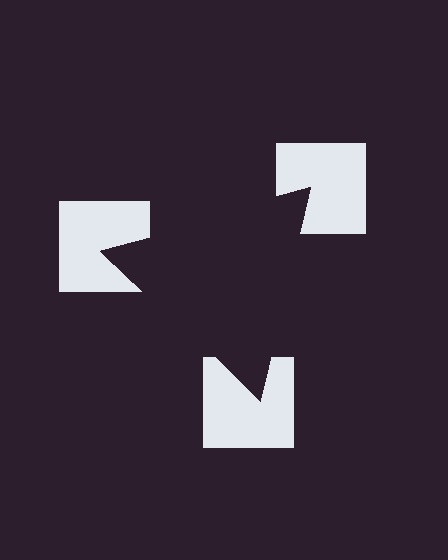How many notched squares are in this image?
There are 3 — one at each vertex of the illusory triangle.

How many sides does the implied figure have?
3 sides.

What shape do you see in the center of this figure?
An illusory triangle — its edges are inferred from the aligned wedge cuts in the notched squares, not physically drawn.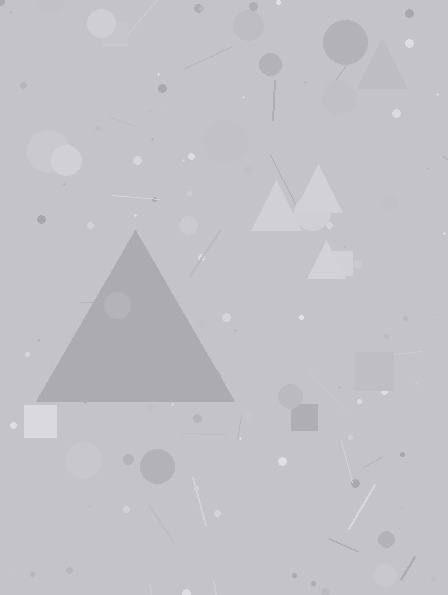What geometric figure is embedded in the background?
A triangle is embedded in the background.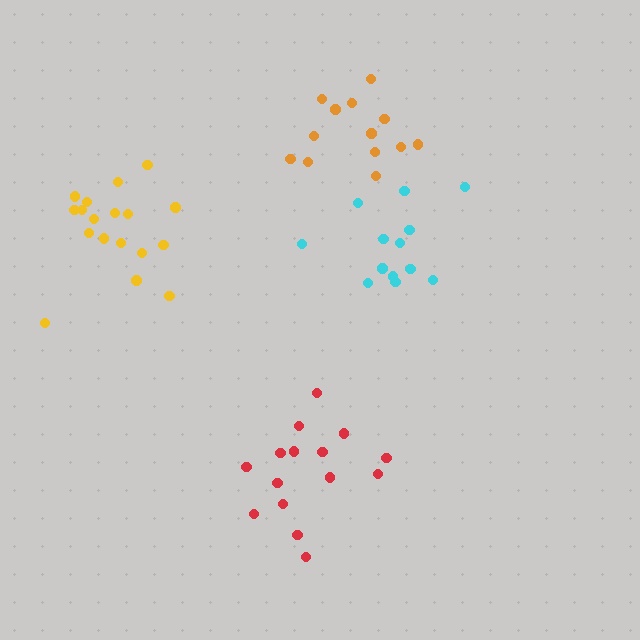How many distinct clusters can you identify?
There are 4 distinct clusters.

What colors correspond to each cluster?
The clusters are colored: red, cyan, yellow, orange.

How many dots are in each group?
Group 1: 15 dots, Group 2: 13 dots, Group 3: 18 dots, Group 4: 13 dots (59 total).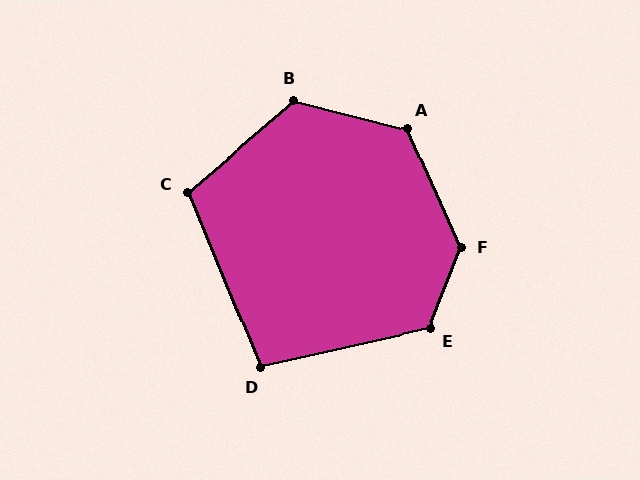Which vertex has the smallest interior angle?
D, at approximately 100 degrees.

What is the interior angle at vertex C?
Approximately 108 degrees (obtuse).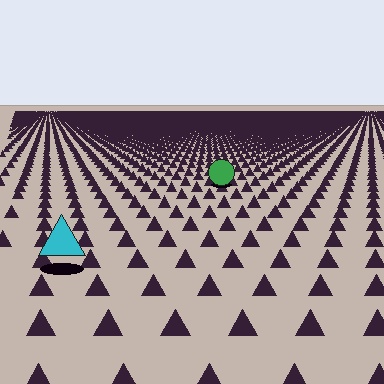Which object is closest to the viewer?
The cyan triangle is closest. The texture marks near it are larger and more spread out.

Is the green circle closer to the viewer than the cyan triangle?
No. The cyan triangle is closer — you can tell from the texture gradient: the ground texture is coarser near it.